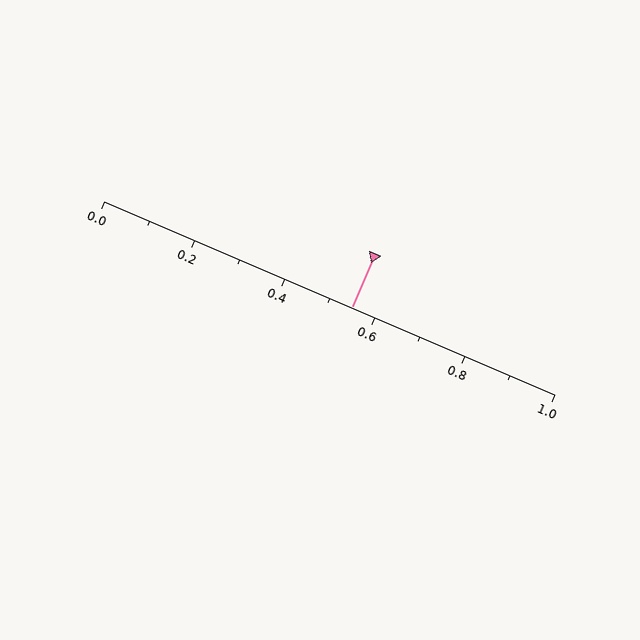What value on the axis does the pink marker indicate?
The marker indicates approximately 0.55.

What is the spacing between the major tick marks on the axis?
The major ticks are spaced 0.2 apart.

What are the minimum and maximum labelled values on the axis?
The axis runs from 0.0 to 1.0.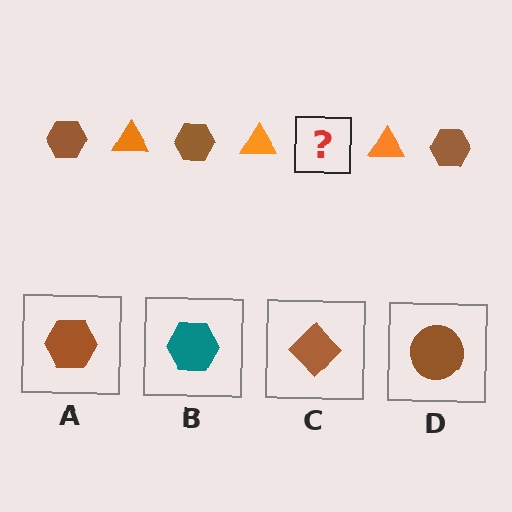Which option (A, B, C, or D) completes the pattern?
A.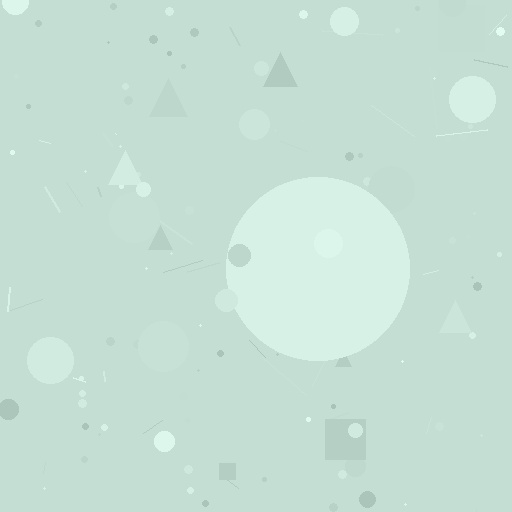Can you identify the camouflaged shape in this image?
The camouflaged shape is a circle.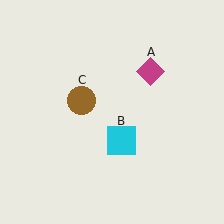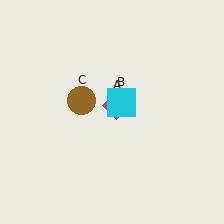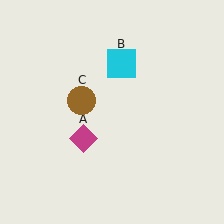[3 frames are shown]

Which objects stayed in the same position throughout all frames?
Brown circle (object C) remained stationary.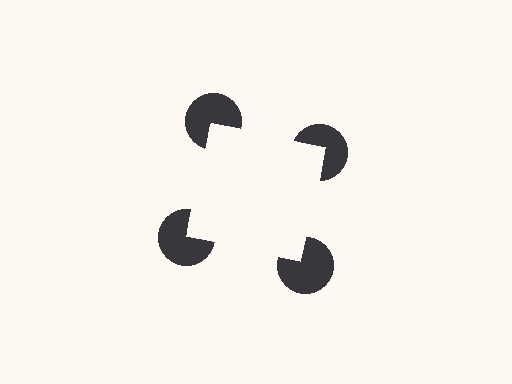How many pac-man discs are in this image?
There are 4 — one at each vertex of the illusory square.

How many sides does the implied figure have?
4 sides.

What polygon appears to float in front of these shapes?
An illusory square — its edges are inferred from the aligned wedge cuts in the pac-man discs, not physically drawn.